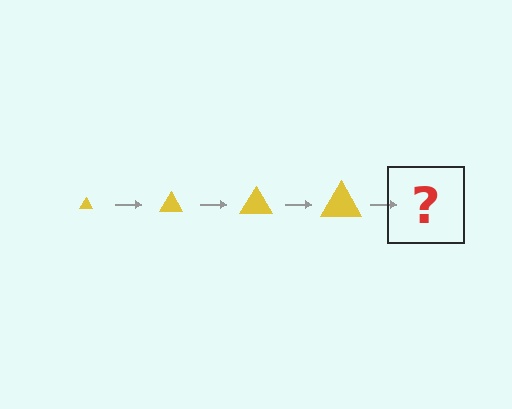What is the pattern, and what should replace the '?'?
The pattern is that the triangle gets progressively larger each step. The '?' should be a yellow triangle, larger than the previous one.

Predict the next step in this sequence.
The next step is a yellow triangle, larger than the previous one.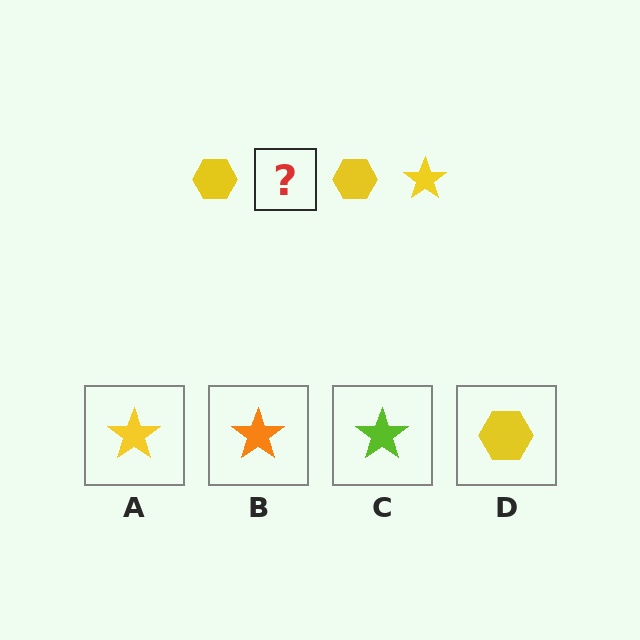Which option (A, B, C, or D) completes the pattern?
A.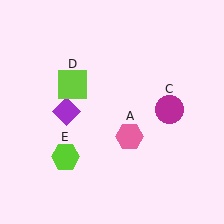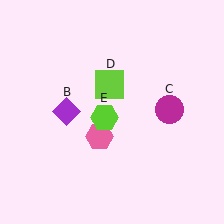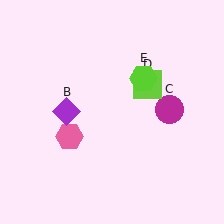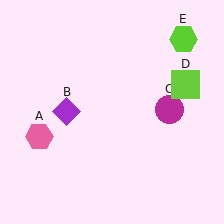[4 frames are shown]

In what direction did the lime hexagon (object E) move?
The lime hexagon (object E) moved up and to the right.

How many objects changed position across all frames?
3 objects changed position: pink hexagon (object A), lime square (object D), lime hexagon (object E).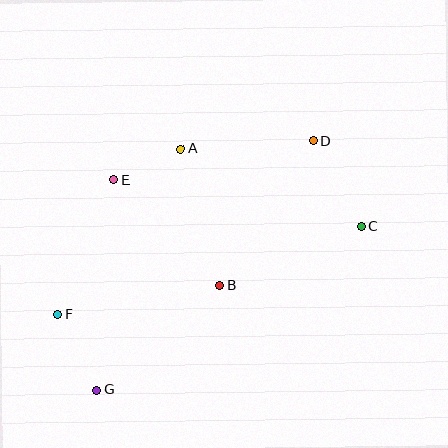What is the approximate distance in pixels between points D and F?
The distance between D and F is approximately 309 pixels.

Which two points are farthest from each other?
Points D and G are farthest from each other.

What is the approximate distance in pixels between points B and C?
The distance between B and C is approximately 154 pixels.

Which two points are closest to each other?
Points A and E are closest to each other.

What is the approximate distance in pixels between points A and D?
The distance between A and D is approximately 133 pixels.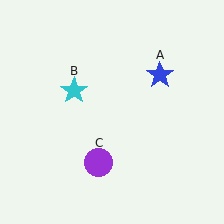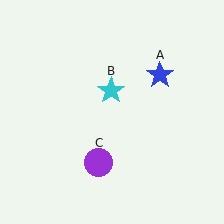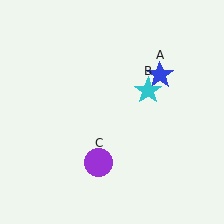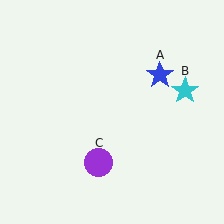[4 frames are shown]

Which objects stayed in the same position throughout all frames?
Blue star (object A) and purple circle (object C) remained stationary.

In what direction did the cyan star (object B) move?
The cyan star (object B) moved right.